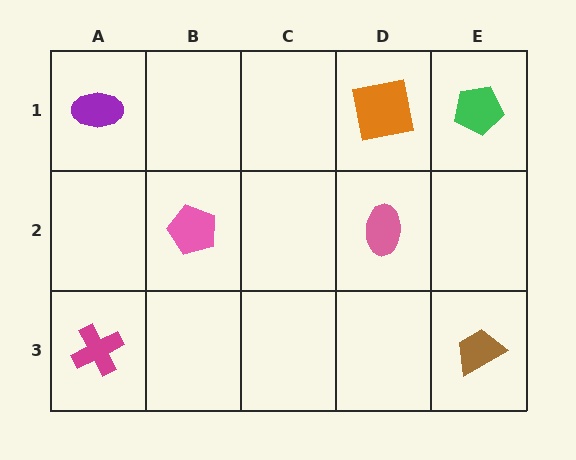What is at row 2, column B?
A pink pentagon.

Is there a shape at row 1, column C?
No, that cell is empty.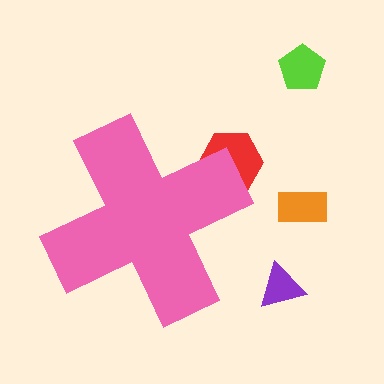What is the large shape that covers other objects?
A pink cross.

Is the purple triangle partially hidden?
No, the purple triangle is fully visible.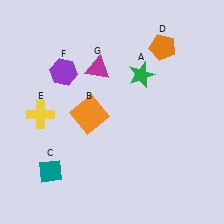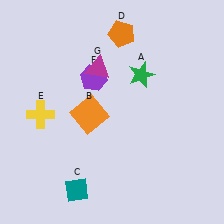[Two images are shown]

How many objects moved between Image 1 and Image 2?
3 objects moved between the two images.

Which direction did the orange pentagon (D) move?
The orange pentagon (D) moved left.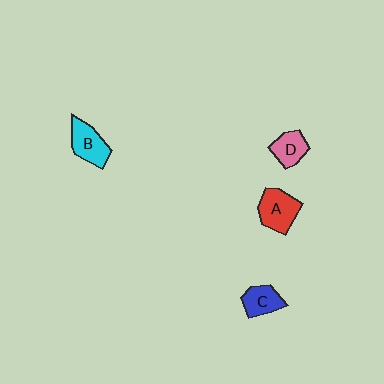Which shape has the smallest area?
Shape D (pink).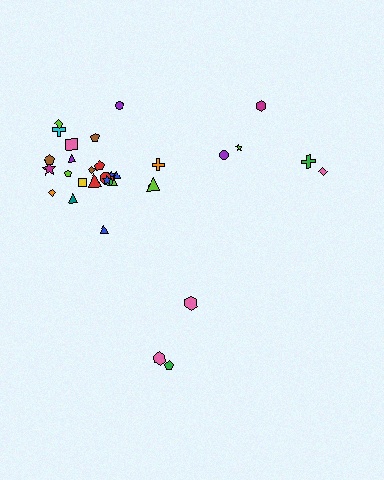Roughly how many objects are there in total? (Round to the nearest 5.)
Roughly 35 objects in total.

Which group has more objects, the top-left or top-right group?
The top-left group.